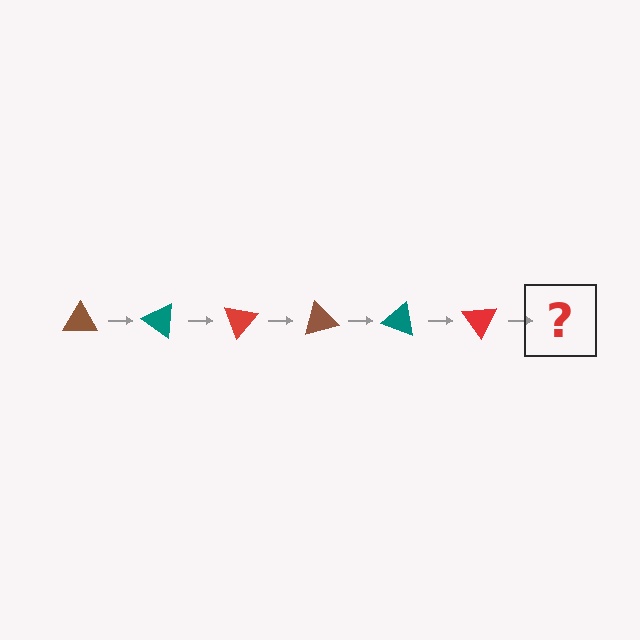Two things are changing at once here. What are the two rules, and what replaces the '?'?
The two rules are that it rotates 35 degrees each step and the color cycles through brown, teal, and red. The '?' should be a brown triangle, rotated 210 degrees from the start.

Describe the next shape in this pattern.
It should be a brown triangle, rotated 210 degrees from the start.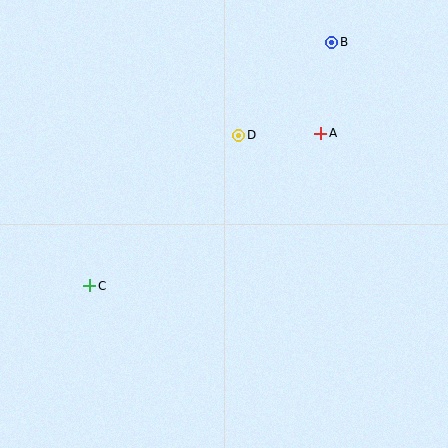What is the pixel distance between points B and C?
The distance between B and C is 343 pixels.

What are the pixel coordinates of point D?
Point D is at (239, 135).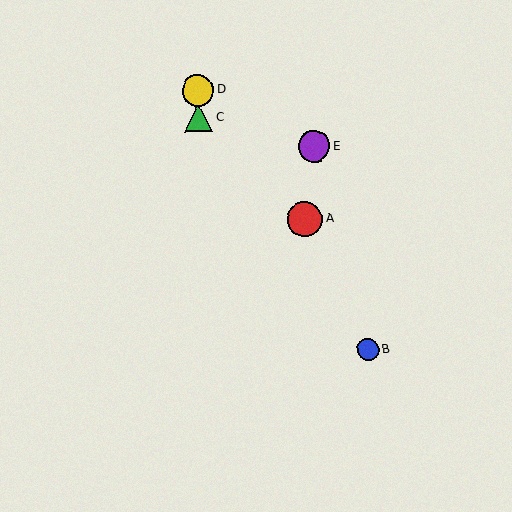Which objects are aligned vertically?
Objects C, D are aligned vertically.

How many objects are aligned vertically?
2 objects (C, D) are aligned vertically.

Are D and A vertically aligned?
No, D is at x≈198 and A is at x≈305.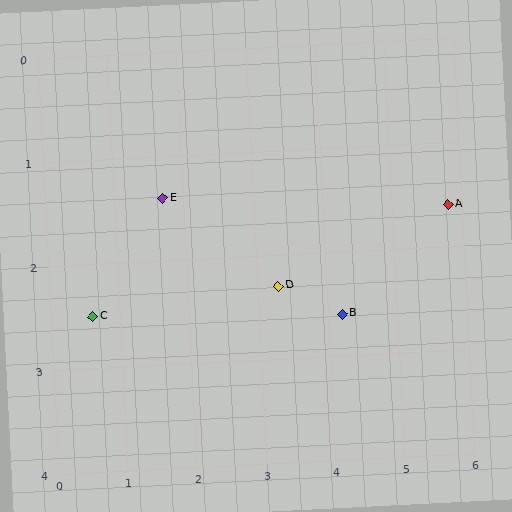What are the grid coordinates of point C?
Point C is at approximately (0.6, 2.5).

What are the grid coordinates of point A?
Point A is at approximately (5.8, 1.6).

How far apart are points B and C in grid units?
Points B and C are about 3.6 grid units apart.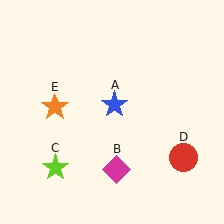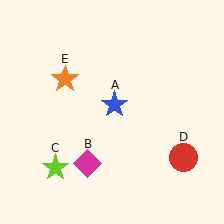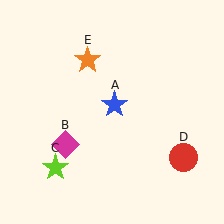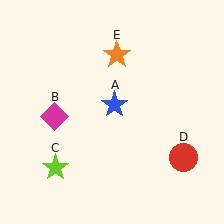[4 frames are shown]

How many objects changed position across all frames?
2 objects changed position: magenta diamond (object B), orange star (object E).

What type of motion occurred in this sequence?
The magenta diamond (object B), orange star (object E) rotated clockwise around the center of the scene.